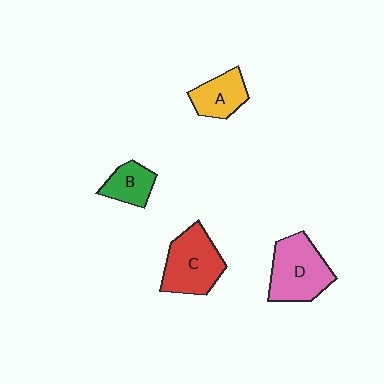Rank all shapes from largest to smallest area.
From largest to smallest: D (pink), C (red), A (yellow), B (green).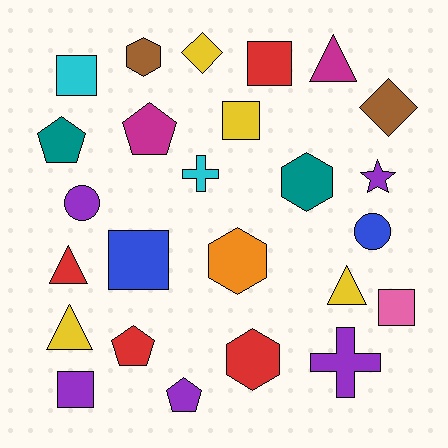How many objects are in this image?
There are 25 objects.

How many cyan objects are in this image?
There are 2 cyan objects.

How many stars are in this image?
There is 1 star.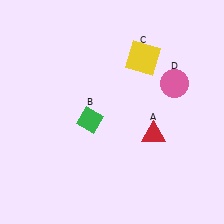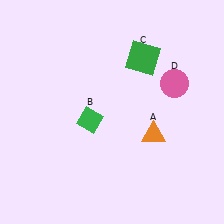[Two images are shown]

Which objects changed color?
A changed from red to orange. C changed from yellow to green.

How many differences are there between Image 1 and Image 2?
There are 2 differences between the two images.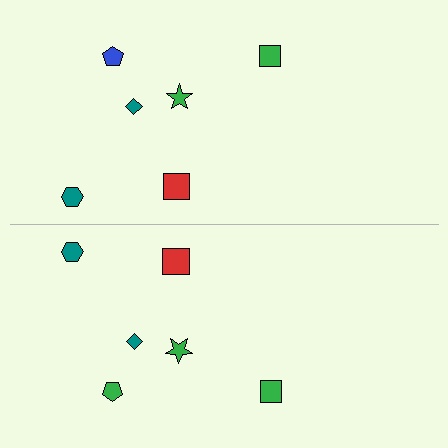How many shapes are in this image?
There are 12 shapes in this image.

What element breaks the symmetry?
The green pentagon on the bottom side breaks the symmetry — its mirror counterpart is blue.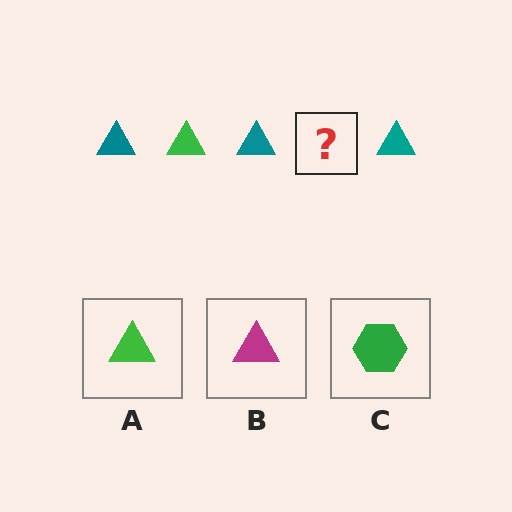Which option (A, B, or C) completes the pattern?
A.